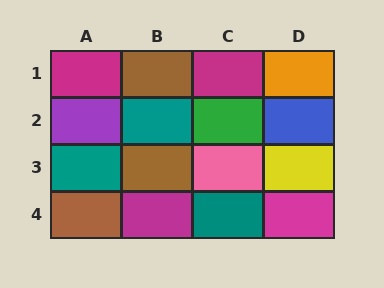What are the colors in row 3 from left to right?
Teal, brown, pink, yellow.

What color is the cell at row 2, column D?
Blue.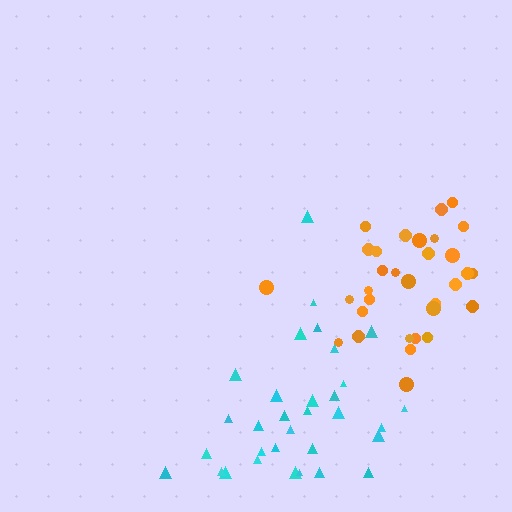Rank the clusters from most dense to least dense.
orange, cyan.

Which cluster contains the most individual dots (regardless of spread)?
Orange (32).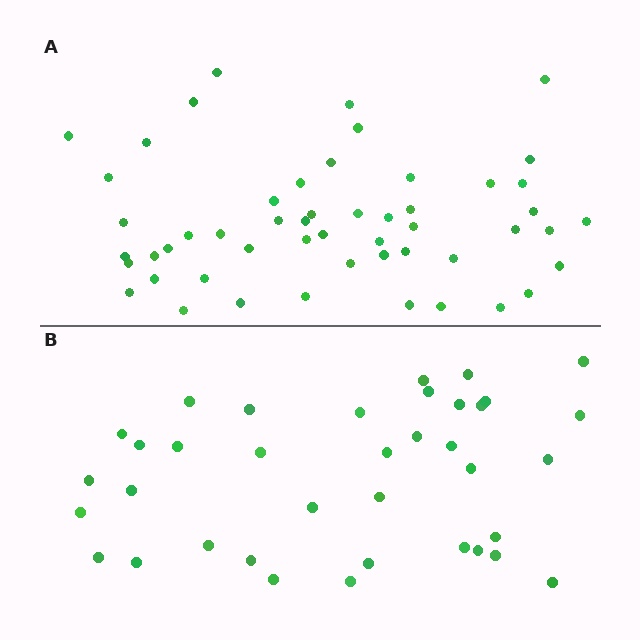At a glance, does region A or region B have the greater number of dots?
Region A (the top region) has more dots.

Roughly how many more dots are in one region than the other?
Region A has approximately 15 more dots than region B.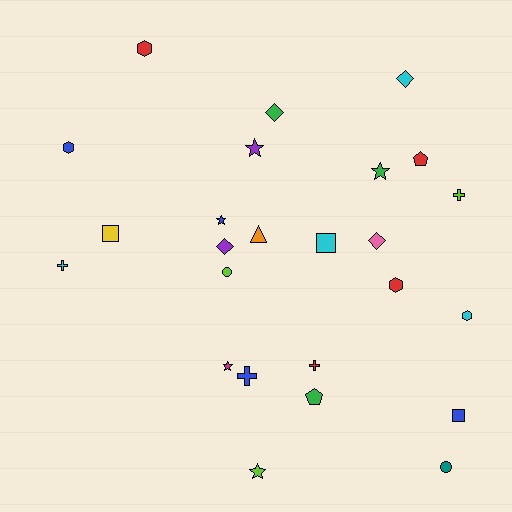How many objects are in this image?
There are 25 objects.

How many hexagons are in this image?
There are 4 hexagons.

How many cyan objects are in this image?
There are 4 cyan objects.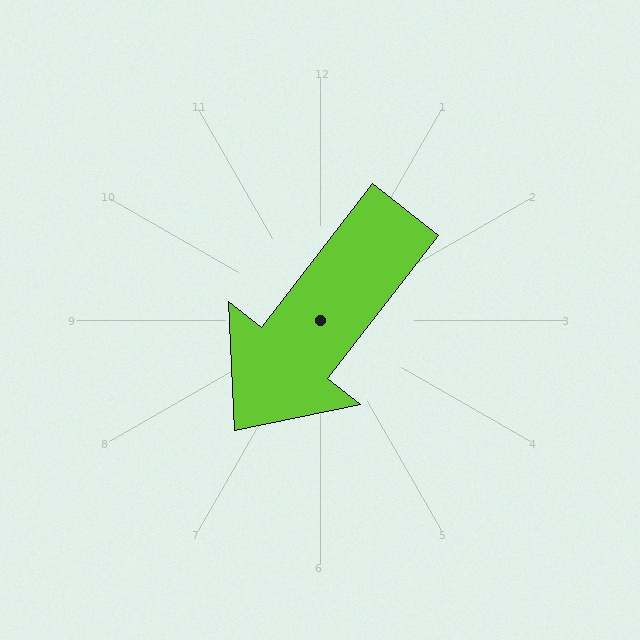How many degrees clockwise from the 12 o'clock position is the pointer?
Approximately 218 degrees.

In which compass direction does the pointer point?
Southwest.